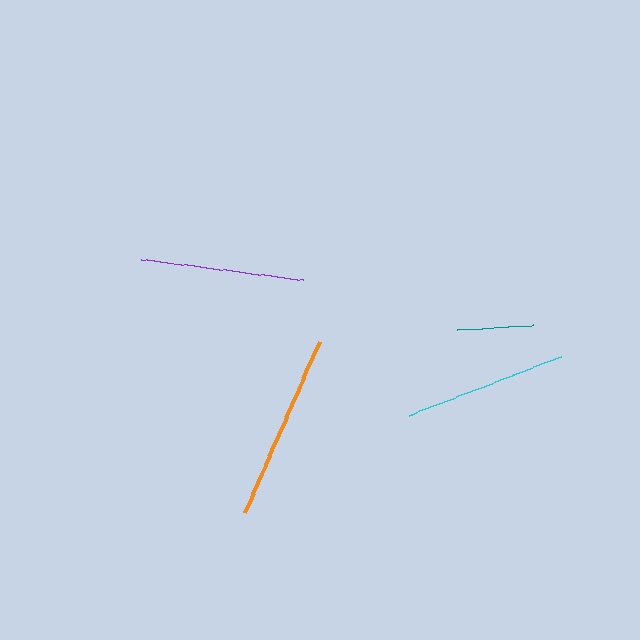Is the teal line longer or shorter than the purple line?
The purple line is longer than the teal line.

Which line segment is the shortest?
The teal line is the shortest at approximately 76 pixels.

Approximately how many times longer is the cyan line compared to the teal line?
The cyan line is approximately 2.2 times the length of the teal line.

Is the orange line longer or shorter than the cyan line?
The orange line is longer than the cyan line.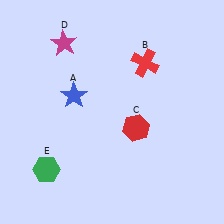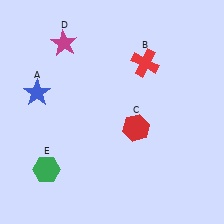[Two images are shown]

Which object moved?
The blue star (A) moved left.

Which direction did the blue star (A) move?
The blue star (A) moved left.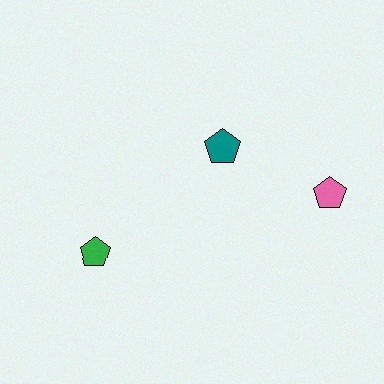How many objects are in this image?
There are 3 objects.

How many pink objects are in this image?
There is 1 pink object.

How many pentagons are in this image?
There are 3 pentagons.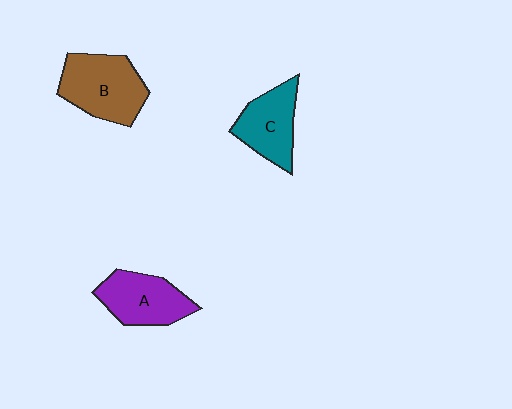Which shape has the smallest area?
Shape C (teal).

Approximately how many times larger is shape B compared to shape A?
Approximately 1.2 times.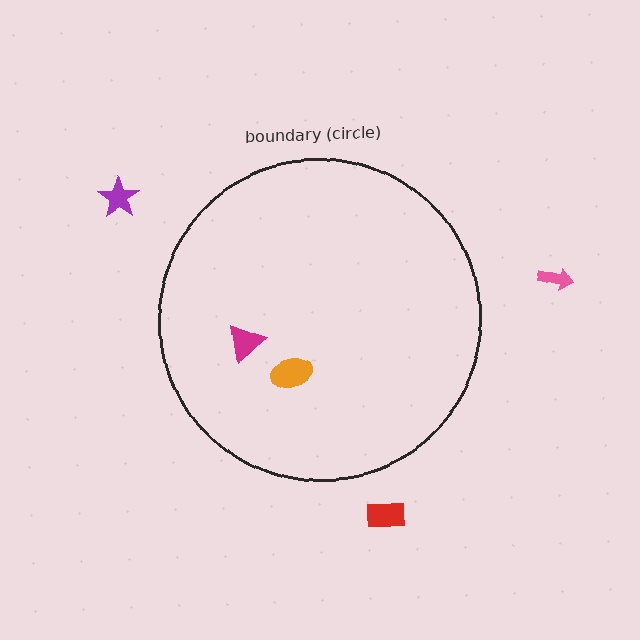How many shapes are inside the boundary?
2 inside, 3 outside.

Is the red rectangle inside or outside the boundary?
Outside.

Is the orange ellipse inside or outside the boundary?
Inside.